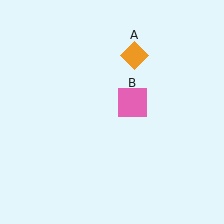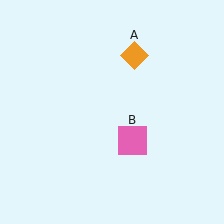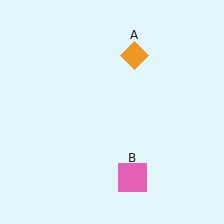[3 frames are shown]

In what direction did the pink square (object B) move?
The pink square (object B) moved down.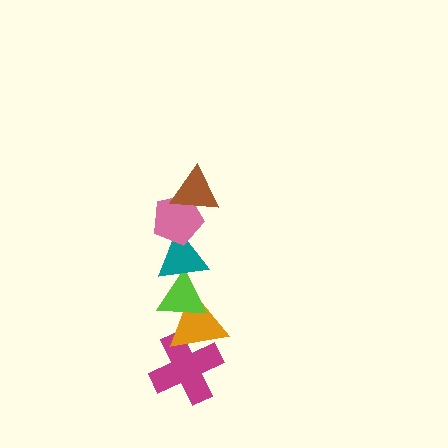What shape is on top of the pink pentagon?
The brown triangle is on top of the pink pentagon.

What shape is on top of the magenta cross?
The orange triangle is on top of the magenta cross.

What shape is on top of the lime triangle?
The teal triangle is on top of the lime triangle.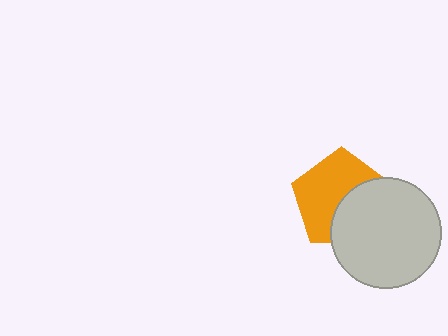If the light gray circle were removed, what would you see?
You would see the complete orange pentagon.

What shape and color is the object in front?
The object in front is a light gray circle.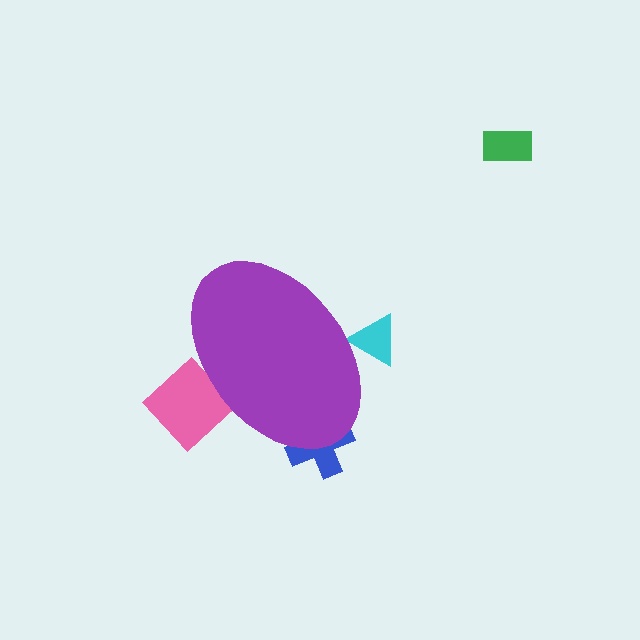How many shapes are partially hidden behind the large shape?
3 shapes are partially hidden.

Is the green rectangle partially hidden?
No, the green rectangle is fully visible.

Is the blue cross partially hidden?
Yes, the blue cross is partially hidden behind the purple ellipse.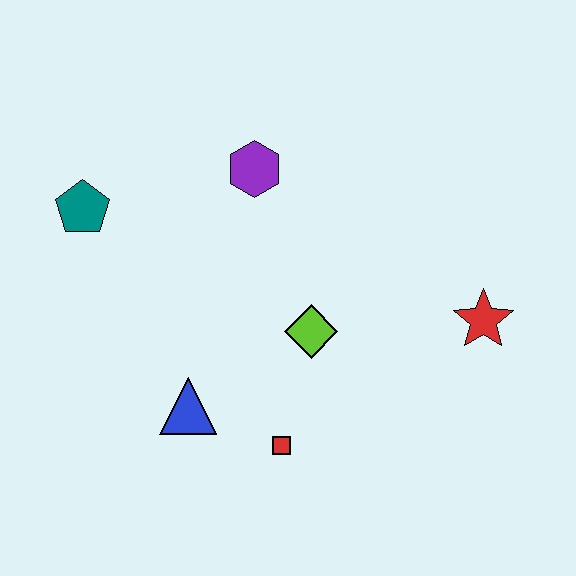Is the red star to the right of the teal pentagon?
Yes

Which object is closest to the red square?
The blue triangle is closest to the red square.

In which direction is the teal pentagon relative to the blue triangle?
The teal pentagon is above the blue triangle.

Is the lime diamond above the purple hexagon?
No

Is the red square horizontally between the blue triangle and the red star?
Yes